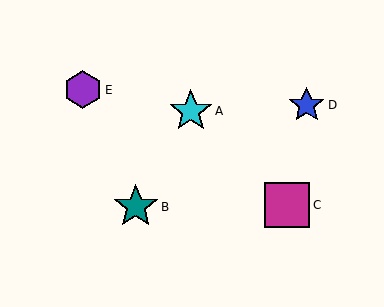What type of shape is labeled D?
Shape D is a blue star.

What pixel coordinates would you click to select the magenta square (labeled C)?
Click at (287, 205) to select the magenta square C.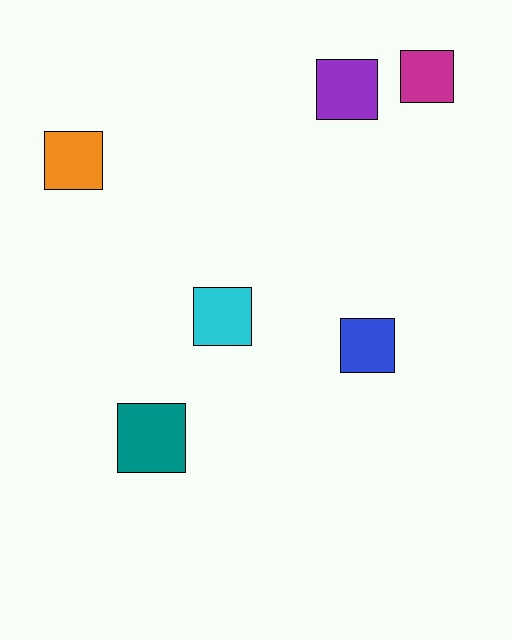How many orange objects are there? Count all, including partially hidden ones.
There is 1 orange object.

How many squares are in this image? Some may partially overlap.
There are 6 squares.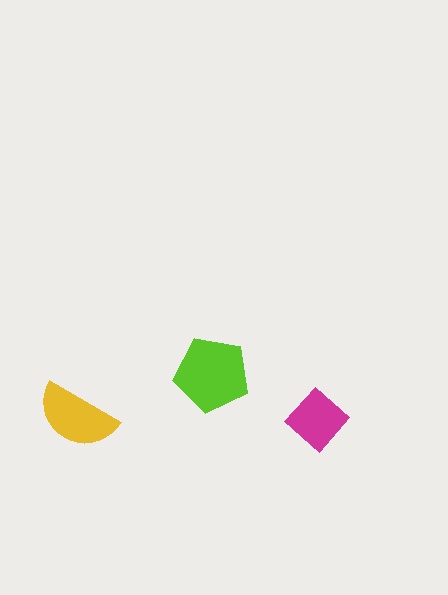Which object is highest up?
The lime pentagon is topmost.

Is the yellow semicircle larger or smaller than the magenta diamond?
Larger.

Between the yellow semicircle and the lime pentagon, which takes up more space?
The lime pentagon.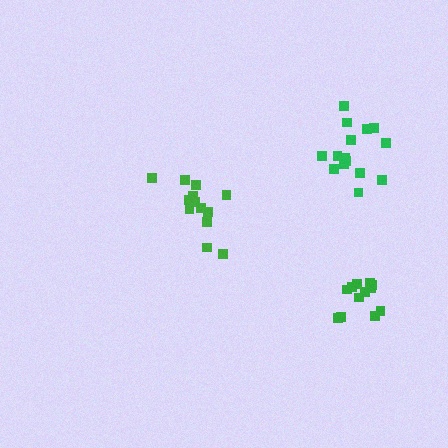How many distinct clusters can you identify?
There are 3 distinct clusters.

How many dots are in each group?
Group 1: 13 dots, Group 2: 15 dots, Group 3: 12 dots (40 total).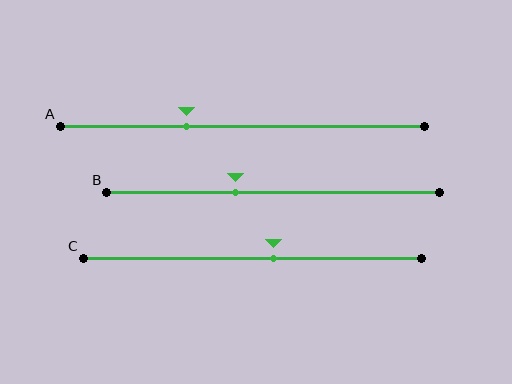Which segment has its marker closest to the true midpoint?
Segment C has its marker closest to the true midpoint.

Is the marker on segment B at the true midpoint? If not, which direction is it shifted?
No, the marker on segment B is shifted to the left by about 11% of the segment length.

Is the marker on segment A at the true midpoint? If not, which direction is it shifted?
No, the marker on segment A is shifted to the left by about 15% of the segment length.